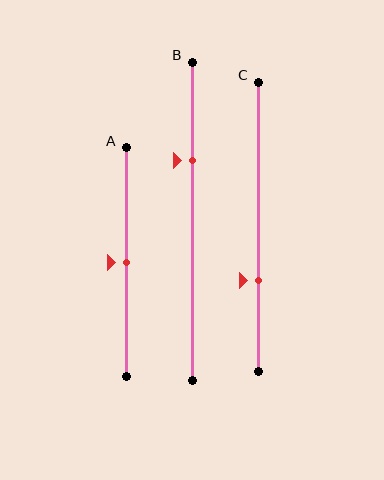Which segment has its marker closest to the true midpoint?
Segment A has its marker closest to the true midpoint.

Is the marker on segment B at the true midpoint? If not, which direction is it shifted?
No, the marker on segment B is shifted upward by about 19% of the segment length.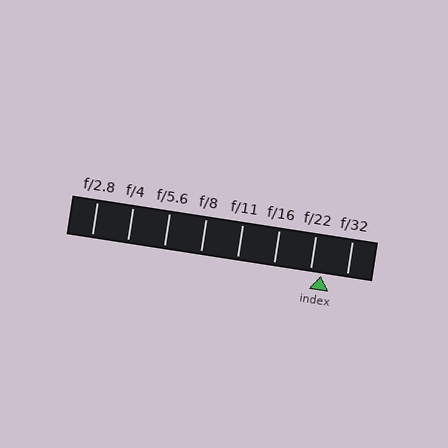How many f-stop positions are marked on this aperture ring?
There are 8 f-stop positions marked.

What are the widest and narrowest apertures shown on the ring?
The widest aperture shown is f/2.8 and the narrowest is f/32.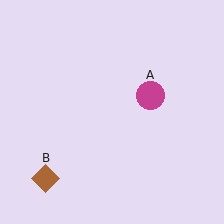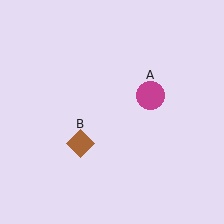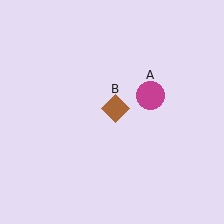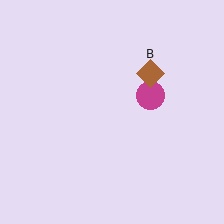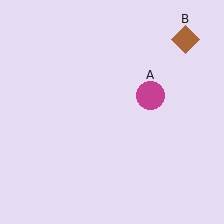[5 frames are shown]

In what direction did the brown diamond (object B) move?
The brown diamond (object B) moved up and to the right.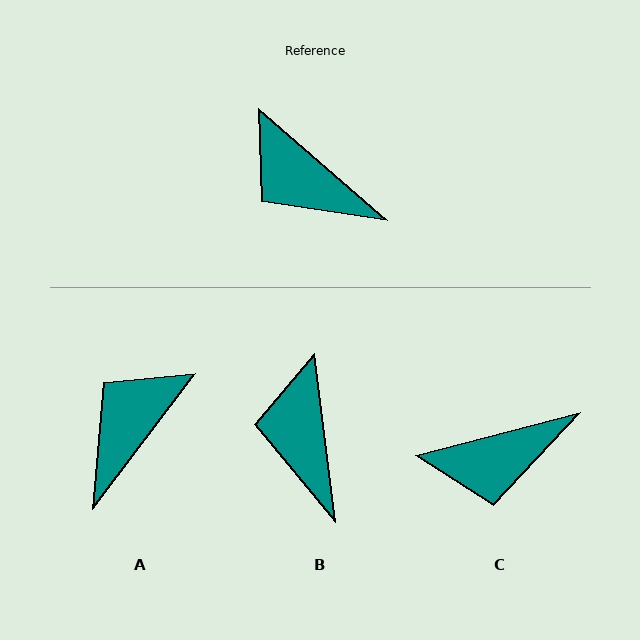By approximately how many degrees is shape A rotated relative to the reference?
Approximately 86 degrees clockwise.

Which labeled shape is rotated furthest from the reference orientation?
A, about 86 degrees away.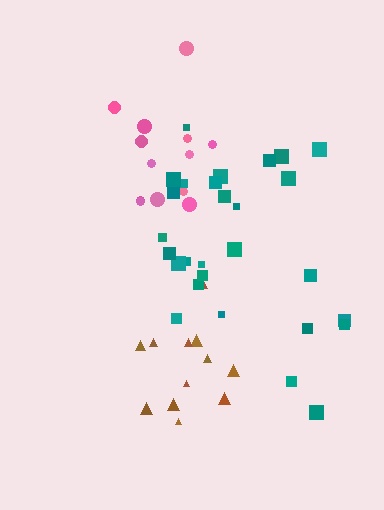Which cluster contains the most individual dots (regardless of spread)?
Teal (28).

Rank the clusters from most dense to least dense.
brown, pink, teal.